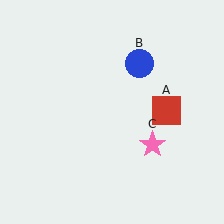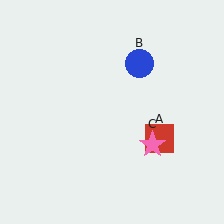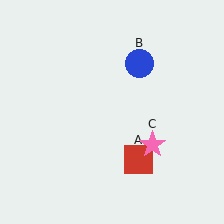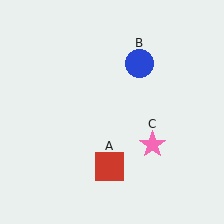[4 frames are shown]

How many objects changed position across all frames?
1 object changed position: red square (object A).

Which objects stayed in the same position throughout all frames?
Blue circle (object B) and pink star (object C) remained stationary.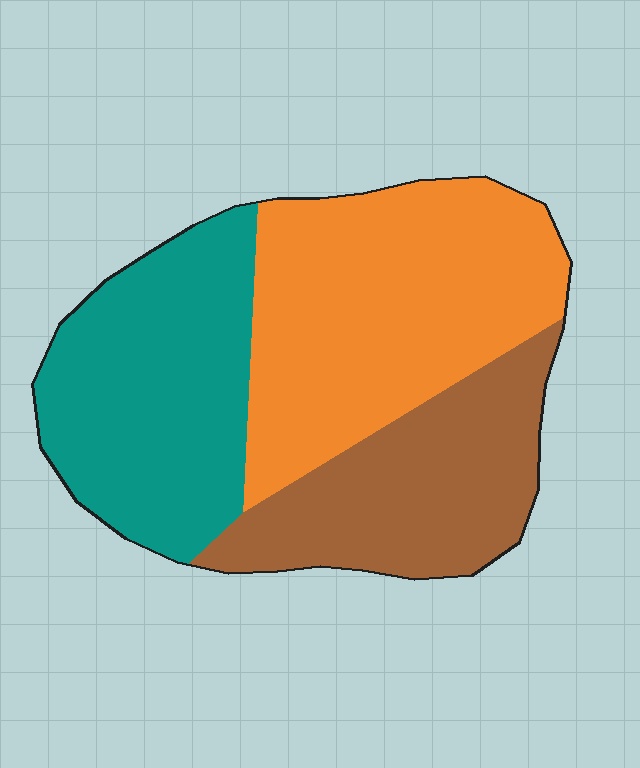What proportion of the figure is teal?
Teal covers around 35% of the figure.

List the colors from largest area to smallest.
From largest to smallest: orange, teal, brown.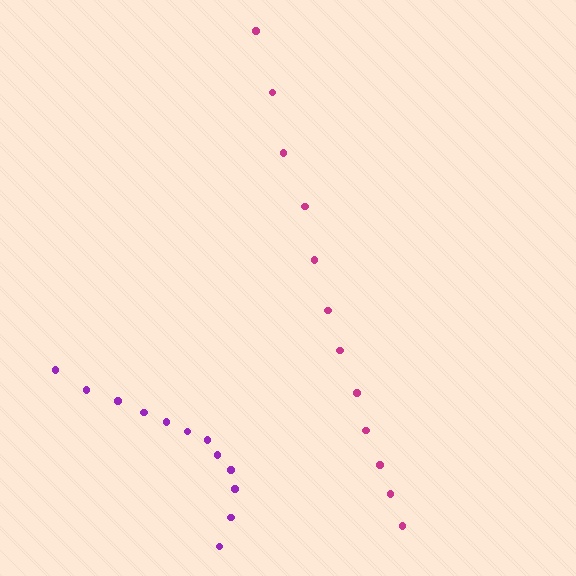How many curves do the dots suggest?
There are 2 distinct paths.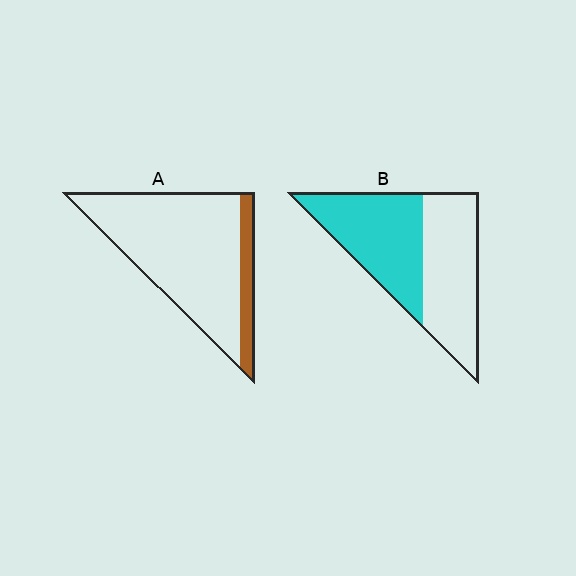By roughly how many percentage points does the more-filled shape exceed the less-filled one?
By roughly 35 percentage points (B over A).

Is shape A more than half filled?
No.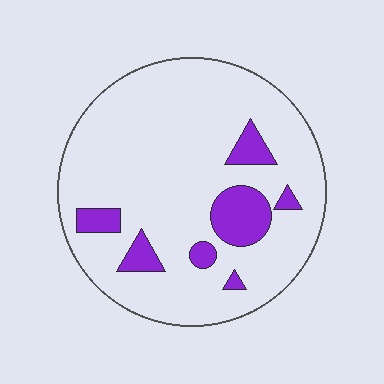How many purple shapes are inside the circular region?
7.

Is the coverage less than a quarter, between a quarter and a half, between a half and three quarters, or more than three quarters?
Less than a quarter.